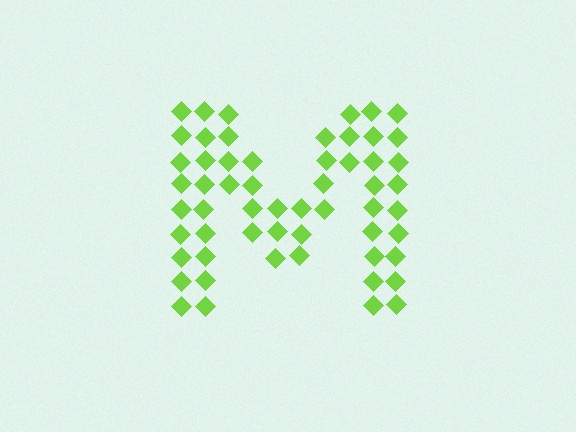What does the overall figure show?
The overall figure shows the letter M.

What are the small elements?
The small elements are diamonds.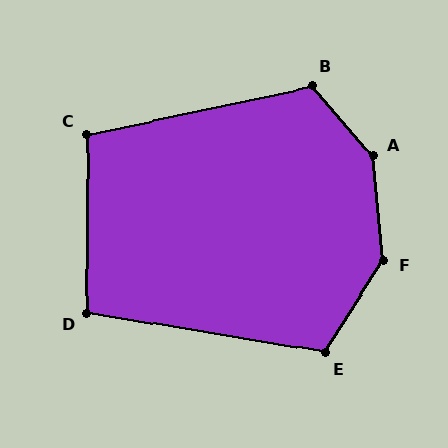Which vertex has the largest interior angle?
A, at approximately 145 degrees.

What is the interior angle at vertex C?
Approximately 102 degrees (obtuse).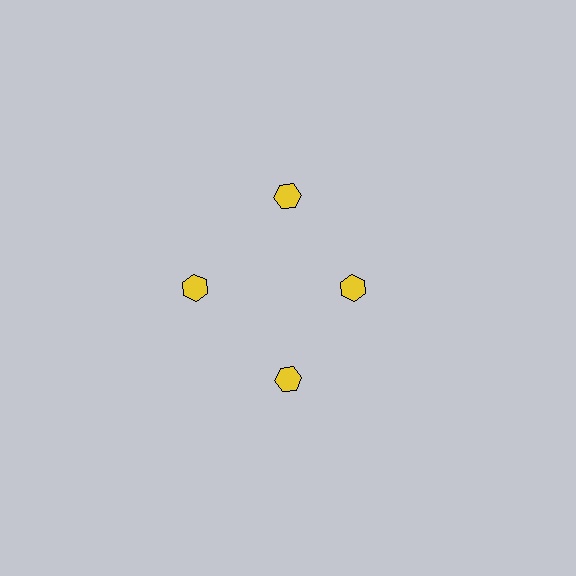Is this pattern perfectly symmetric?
No. The 4 yellow hexagons are arranged in a ring, but one element near the 3 o'clock position is pulled inward toward the center, breaking the 4-fold rotational symmetry.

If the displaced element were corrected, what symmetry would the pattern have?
It would have 4-fold rotational symmetry — the pattern would map onto itself every 90 degrees.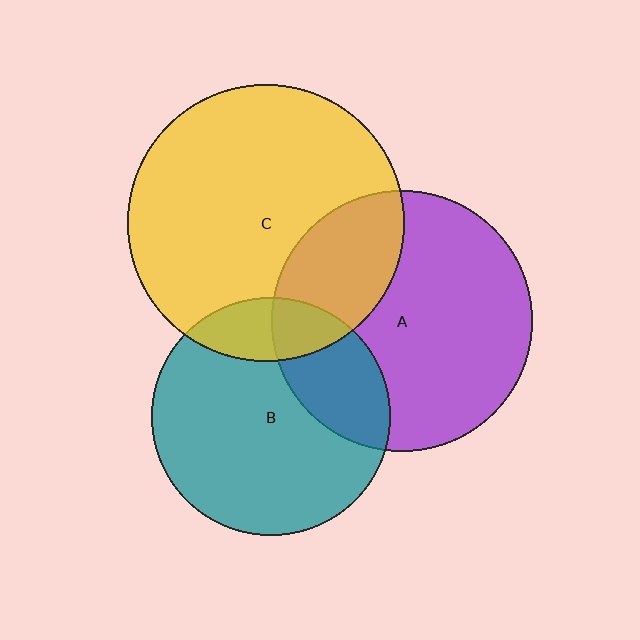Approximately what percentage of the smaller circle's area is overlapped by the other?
Approximately 25%.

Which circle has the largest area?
Circle C (yellow).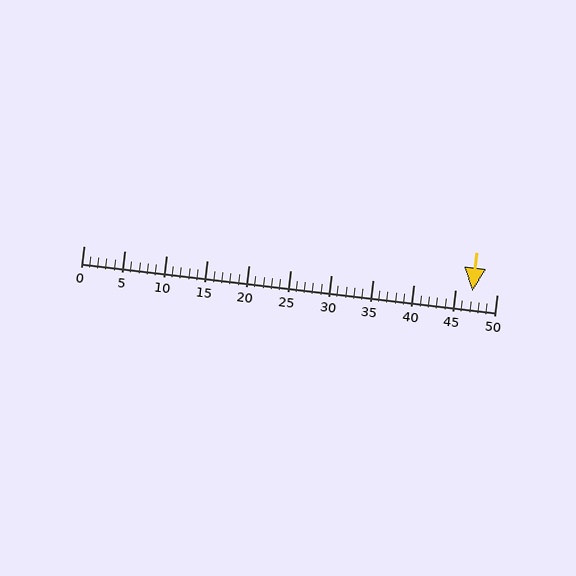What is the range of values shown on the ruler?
The ruler shows values from 0 to 50.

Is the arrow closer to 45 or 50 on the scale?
The arrow is closer to 45.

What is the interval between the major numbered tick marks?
The major tick marks are spaced 5 units apart.